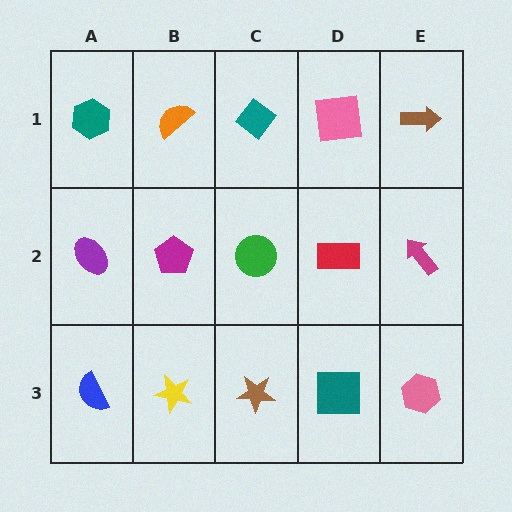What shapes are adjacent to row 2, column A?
A teal hexagon (row 1, column A), a blue semicircle (row 3, column A), a magenta pentagon (row 2, column B).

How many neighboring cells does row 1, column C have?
3.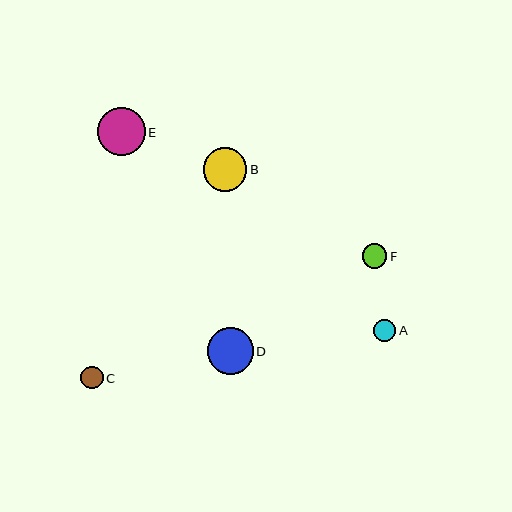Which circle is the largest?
Circle E is the largest with a size of approximately 48 pixels.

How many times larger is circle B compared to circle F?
Circle B is approximately 1.8 times the size of circle F.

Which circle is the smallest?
Circle A is the smallest with a size of approximately 22 pixels.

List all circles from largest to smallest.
From largest to smallest: E, D, B, F, C, A.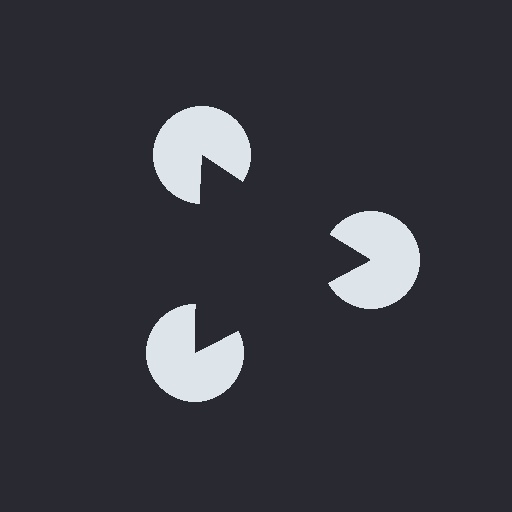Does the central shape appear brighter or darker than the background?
It typically appears slightly darker than the background, even though no actual brightness change is drawn.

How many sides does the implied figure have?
3 sides.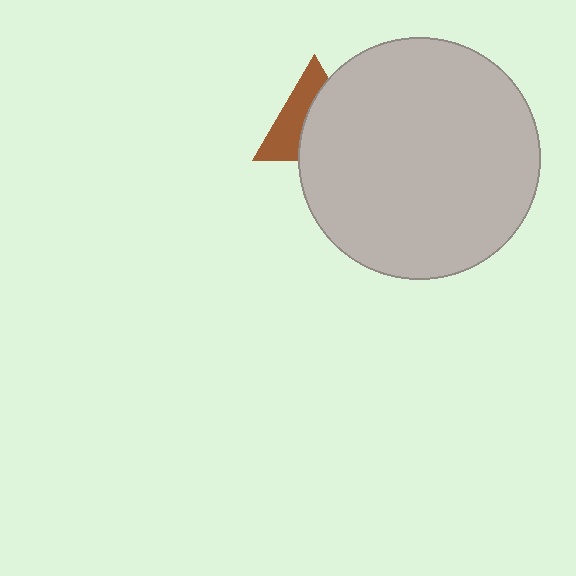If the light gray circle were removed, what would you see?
You would see the complete brown triangle.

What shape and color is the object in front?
The object in front is a light gray circle.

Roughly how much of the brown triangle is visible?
A small part of it is visible (roughly 44%).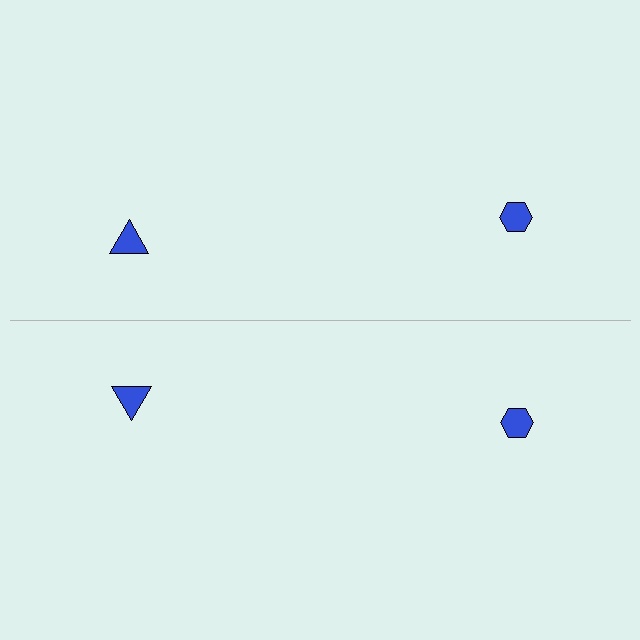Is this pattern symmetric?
Yes, this pattern has bilateral (reflection) symmetry.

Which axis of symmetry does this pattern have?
The pattern has a horizontal axis of symmetry running through the center of the image.